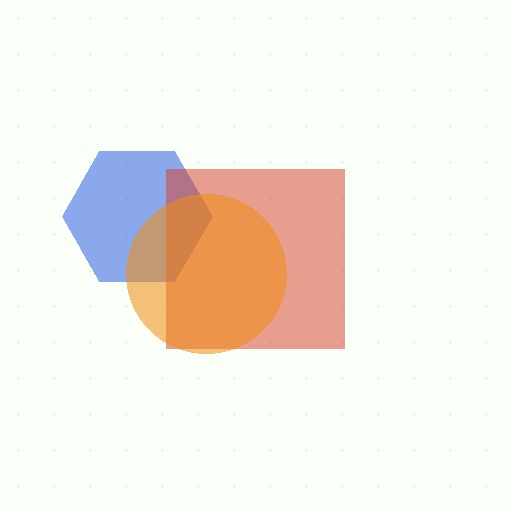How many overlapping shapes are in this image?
There are 3 overlapping shapes in the image.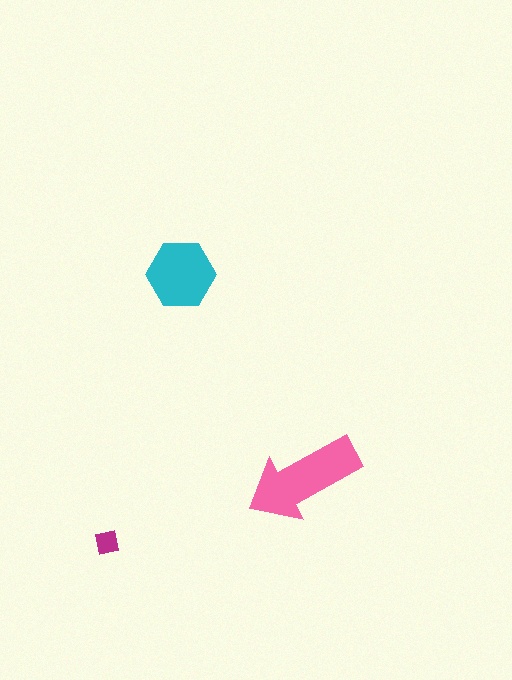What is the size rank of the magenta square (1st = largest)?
3rd.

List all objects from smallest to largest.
The magenta square, the cyan hexagon, the pink arrow.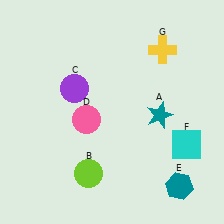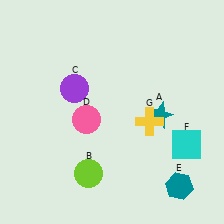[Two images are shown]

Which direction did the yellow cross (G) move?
The yellow cross (G) moved down.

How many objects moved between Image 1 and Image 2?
1 object moved between the two images.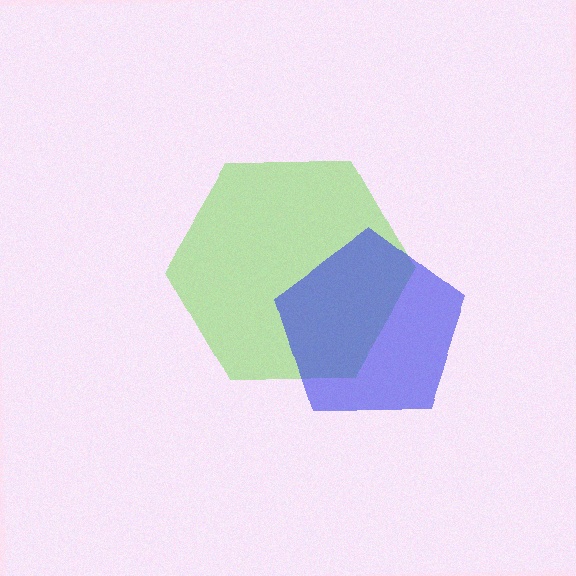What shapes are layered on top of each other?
The layered shapes are: a lime hexagon, a blue pentagon.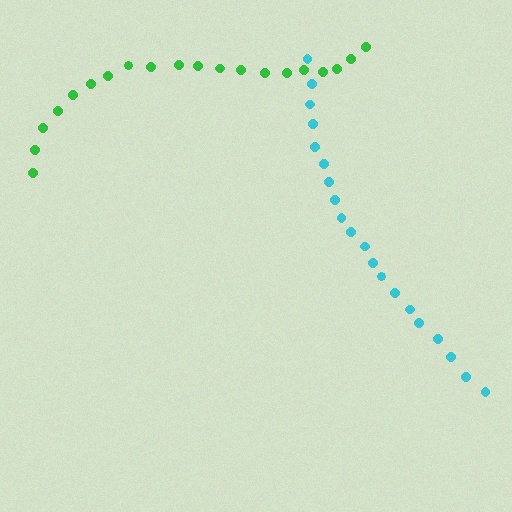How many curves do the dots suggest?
There are 2 distinct paths.